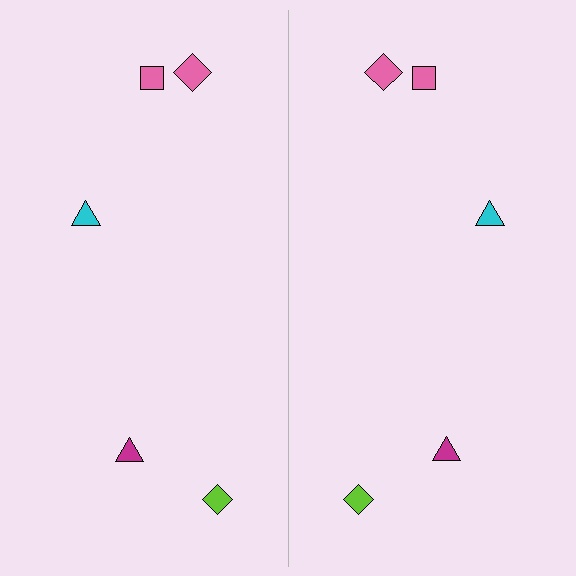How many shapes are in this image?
There are 10 shapes in this image.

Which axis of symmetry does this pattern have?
The pattern has a vertical axis of symmetry running through the center of the image.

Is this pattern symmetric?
Yes, this pattern has bilateral (reflection) symmetry.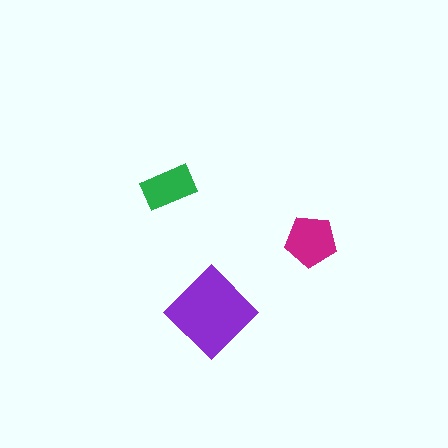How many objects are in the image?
There are 3 objects in the image.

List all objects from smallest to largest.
The green rectangle, the magenta pentagon, the purple diamond.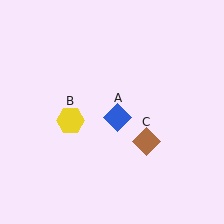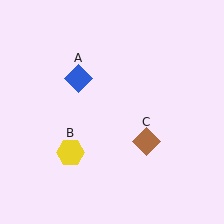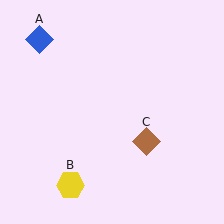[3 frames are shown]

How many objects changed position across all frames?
2 objects changed position: blue diamond (object A), yellow hexagon (object B).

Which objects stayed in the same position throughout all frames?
Brown diamond (object C) remained stationary.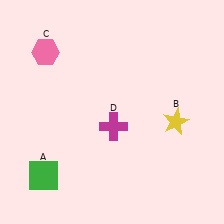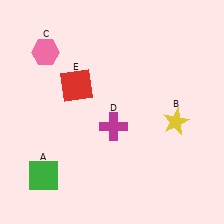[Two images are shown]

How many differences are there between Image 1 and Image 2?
There is 1 difference between the two images.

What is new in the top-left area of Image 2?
A red square (E) was added in the top-left area of Image 2.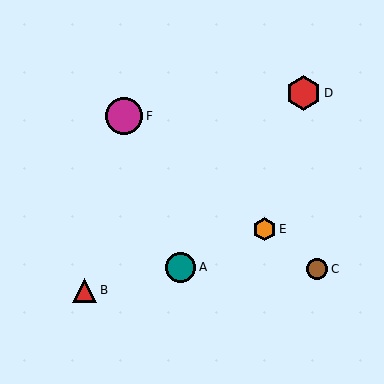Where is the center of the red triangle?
The center of the red triangle is at (85, 290).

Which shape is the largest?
The magenta circle (labeled F) is the largest.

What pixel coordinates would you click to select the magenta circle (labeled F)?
Click at (124, 116) to select the magenta circle F.